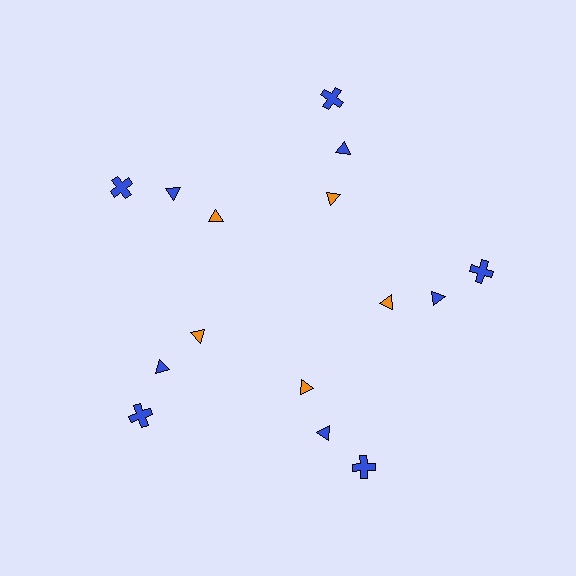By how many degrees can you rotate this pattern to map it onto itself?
The pattern maps onto itself every 72 degrees of rotation.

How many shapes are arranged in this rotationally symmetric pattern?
There are 15 shapes, arranged in 5 groups of 3.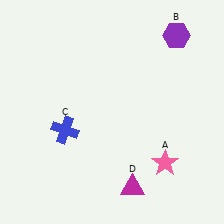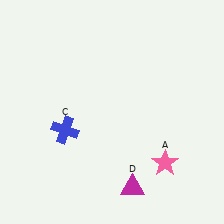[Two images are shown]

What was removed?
The purple hexagon (B) was removed in Image 2.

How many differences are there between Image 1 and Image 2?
There is 1 difference between the two images.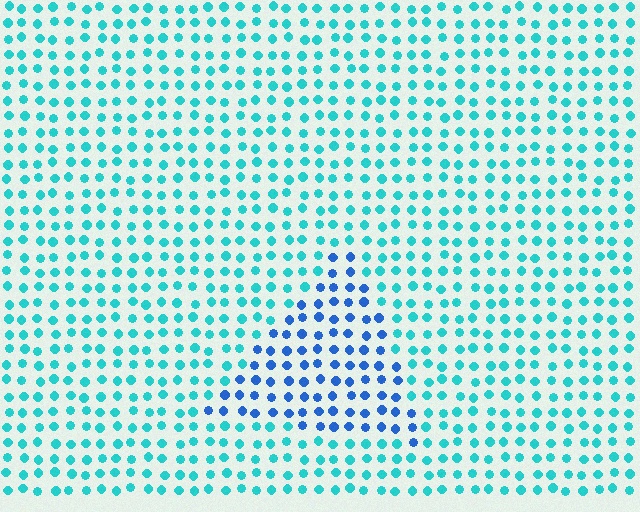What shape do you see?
I see a triangle.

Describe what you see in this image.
The image is filled with small cyan elements in a uniform arrangement. A triangle-shaped region is visible where the elements are tinted to a slightly different hue, forming a subtle color boundary.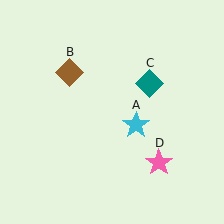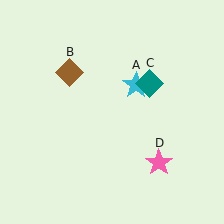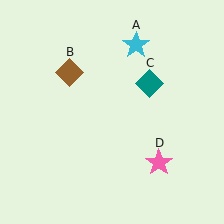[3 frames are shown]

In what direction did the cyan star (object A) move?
The cyan star (object A) moved up.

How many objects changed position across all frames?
1 object changed position: cyan star (object A).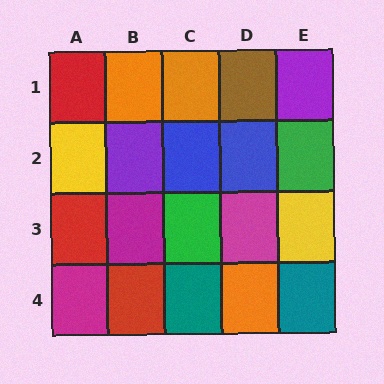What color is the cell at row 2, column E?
Green.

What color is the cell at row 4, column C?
Teal.